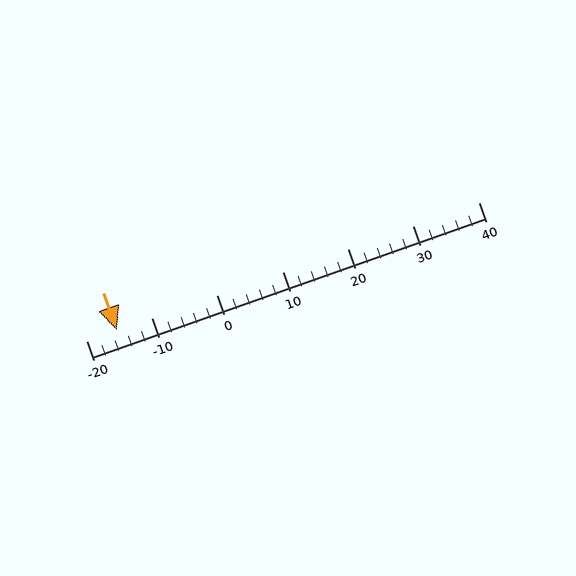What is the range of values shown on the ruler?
The ruler shows values from -20 to 40.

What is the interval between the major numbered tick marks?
The major tick marks are spaced 10 units apart.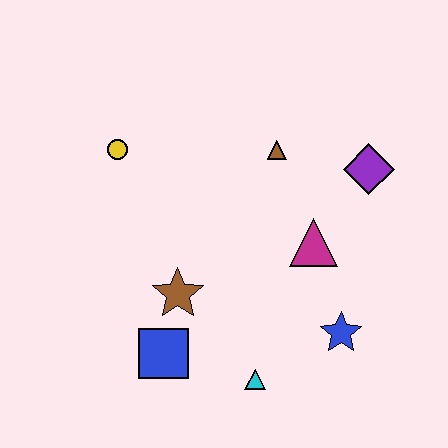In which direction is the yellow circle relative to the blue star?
The yellow circle is to the left of the blue star.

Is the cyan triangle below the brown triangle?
Yes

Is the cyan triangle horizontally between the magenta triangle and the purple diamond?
No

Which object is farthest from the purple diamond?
The blue square is farthest from the purple diamond.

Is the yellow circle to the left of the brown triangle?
Yes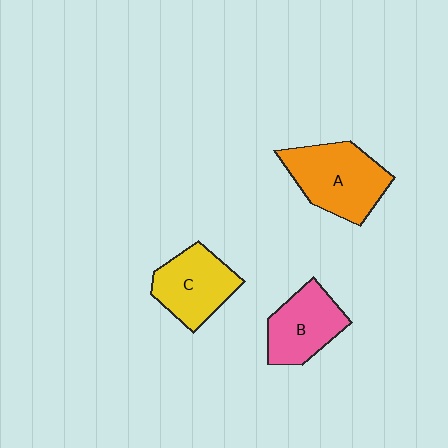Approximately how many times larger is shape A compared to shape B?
Approximately 1.3 times.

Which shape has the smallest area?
Shape B (pink).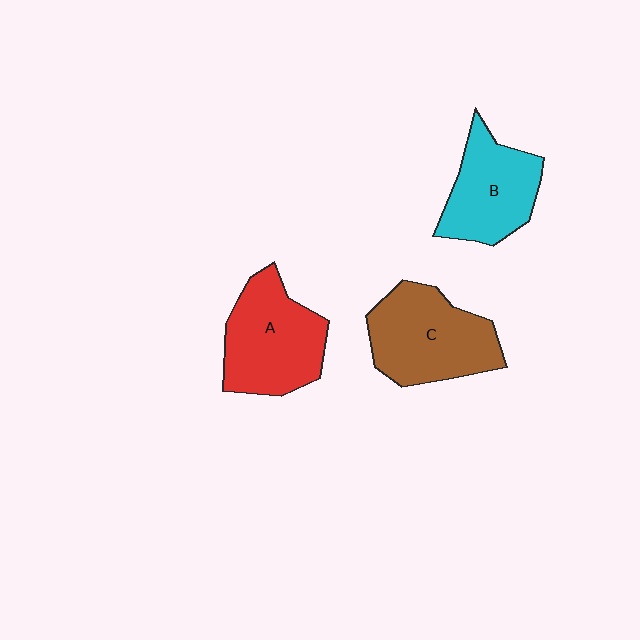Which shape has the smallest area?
Shape B (cyan).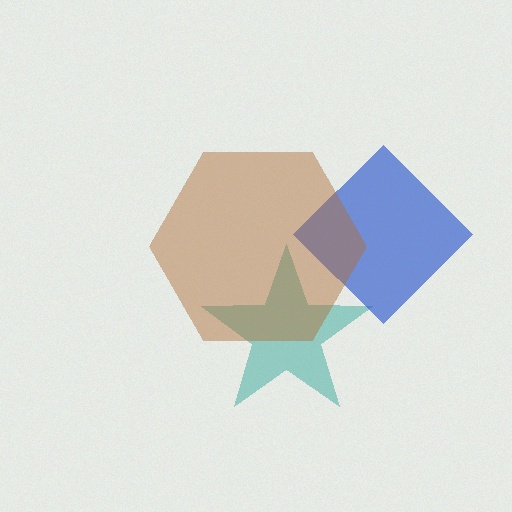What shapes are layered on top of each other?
The layered shapes are: a teal star, a blue diamond, a brown hexagon.